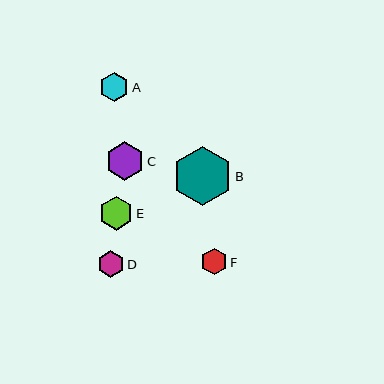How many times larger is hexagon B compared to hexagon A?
Hexagon B is approximately 2.1 times the size of hexagon A.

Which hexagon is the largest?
Hexagon B is the largest with a size of approximately 60 pixels.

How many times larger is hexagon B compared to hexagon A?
Hexagon B is approximately 2.1 times the size of hexagon A.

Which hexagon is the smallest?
Hexagon F is the smallest with a size of approximately 26 pixels.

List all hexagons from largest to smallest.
From largest to smallest: B, C, E, A, D, F.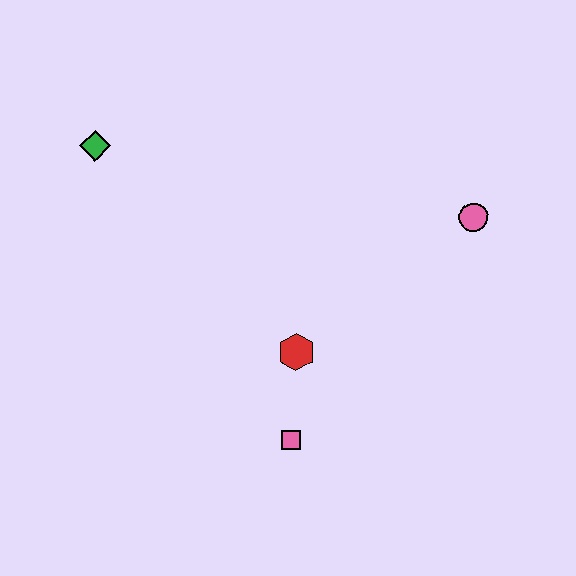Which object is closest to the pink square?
The red hexagon is closest to the pink square.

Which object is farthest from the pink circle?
The green diamond is farthest from the pink circle.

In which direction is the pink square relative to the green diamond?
The pink square is below the green diamond.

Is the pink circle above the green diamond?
No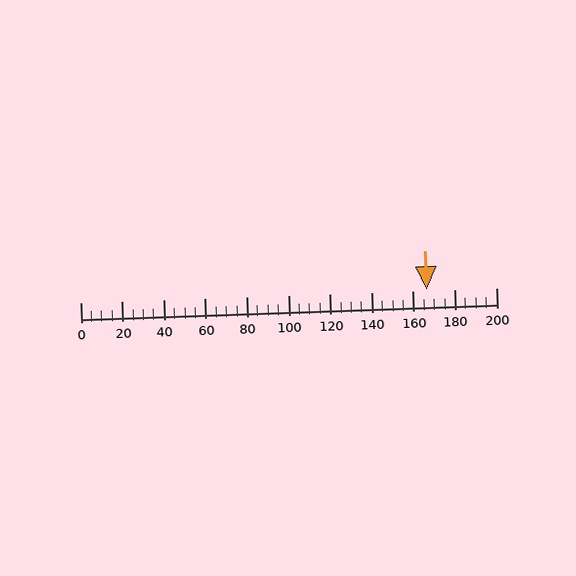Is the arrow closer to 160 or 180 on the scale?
The arrow is closer to 160.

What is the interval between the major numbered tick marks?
The major tick marks are spaced 20 units apart.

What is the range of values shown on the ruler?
The ruler shows values from 0 to 200.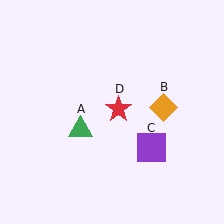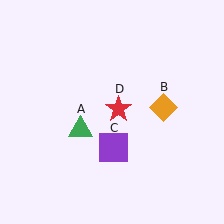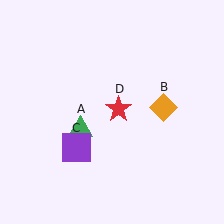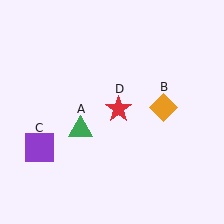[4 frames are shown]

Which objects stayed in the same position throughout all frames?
Green triangle (object A) and orange diamond (object B) and red star (object D) remained stationary.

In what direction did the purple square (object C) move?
The purple square (object C) moved left.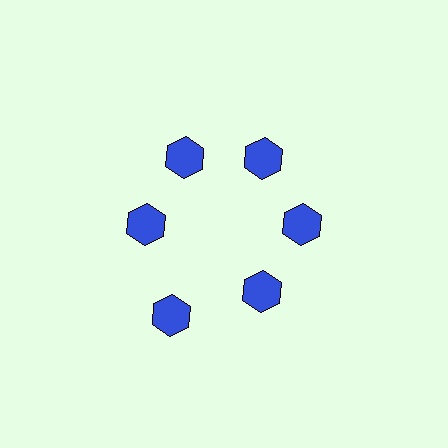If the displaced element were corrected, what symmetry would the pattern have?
It would have 6-fold rotational symmetry — the pattern would map onto itself every 60 degrees.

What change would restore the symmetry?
The symmetry would be restored by moving it inward, back onto the ring so that all 6 hexagons sit at equal angles and equal distance from the center.